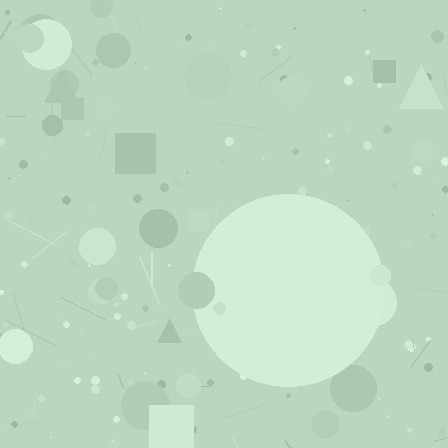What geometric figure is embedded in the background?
A circle is embedded in the background.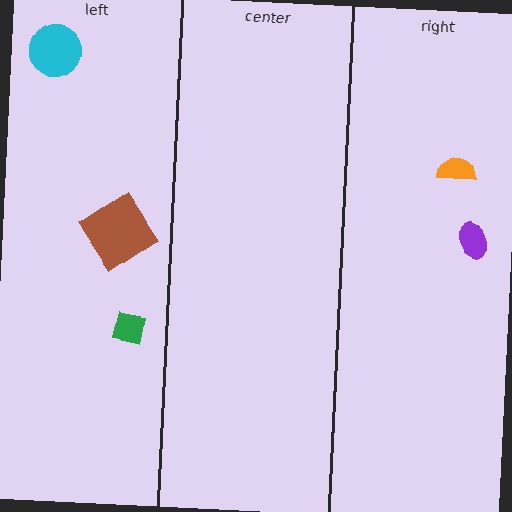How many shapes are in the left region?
3.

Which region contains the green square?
The left region.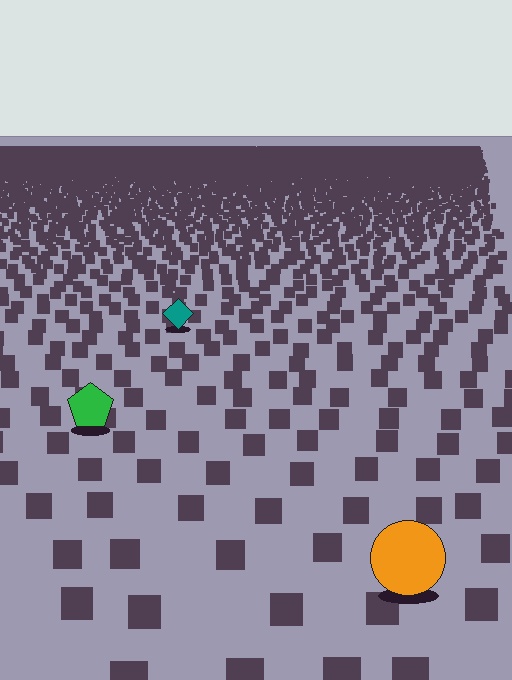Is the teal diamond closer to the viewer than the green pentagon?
No. The green pentagon is closer — you can tell from the texture gradient: the ground texture is coarser near it.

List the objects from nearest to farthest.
From nearest to farthest: the orange circle, the green pentagon, the teal diamond.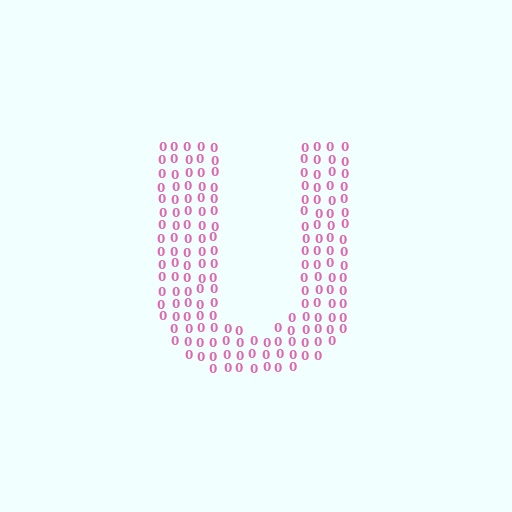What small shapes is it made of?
It is made of small digit 0's.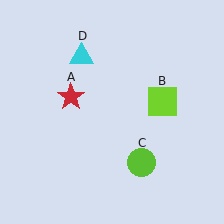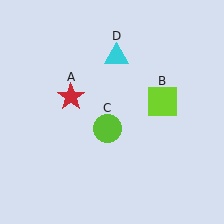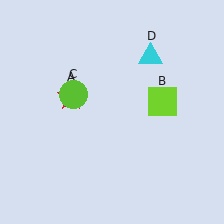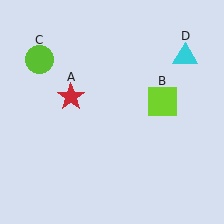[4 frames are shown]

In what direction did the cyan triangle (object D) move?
The cyan triangle (object D) moved right.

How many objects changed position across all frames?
2 objects changed position: lime circle (object C), cyan triangle (object D).